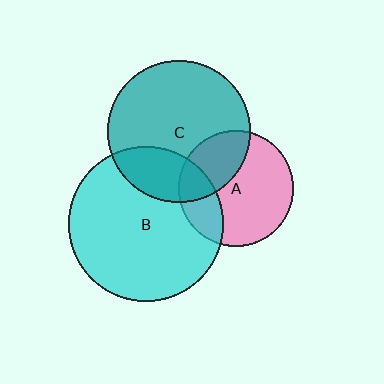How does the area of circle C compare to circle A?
Approximately 1.5 times.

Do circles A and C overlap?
Yes.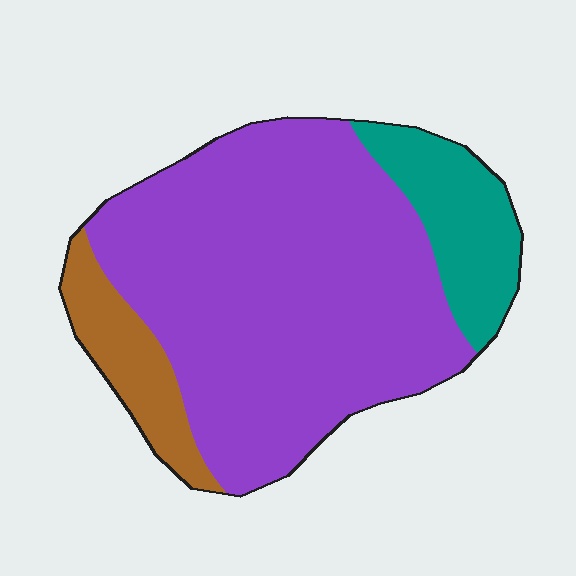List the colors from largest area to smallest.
From largest to smallest: purple, teal, brown.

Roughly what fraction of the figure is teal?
Teal covers around 15% of the figure.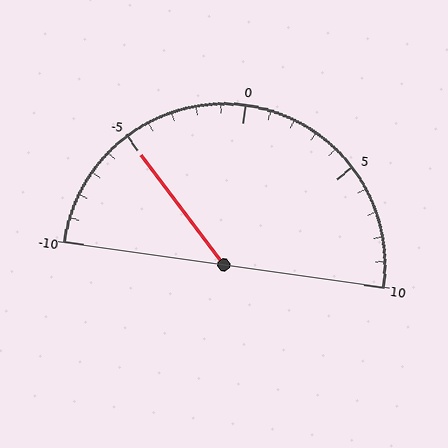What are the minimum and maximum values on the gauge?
The gauge ranges from -10 to 10.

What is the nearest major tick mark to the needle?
The nearest major tick mark is -5.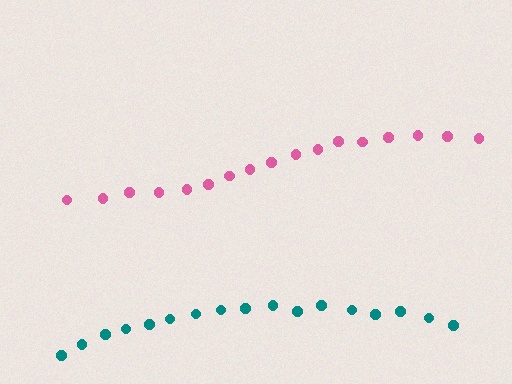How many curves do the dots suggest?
There are 2 distinct paths.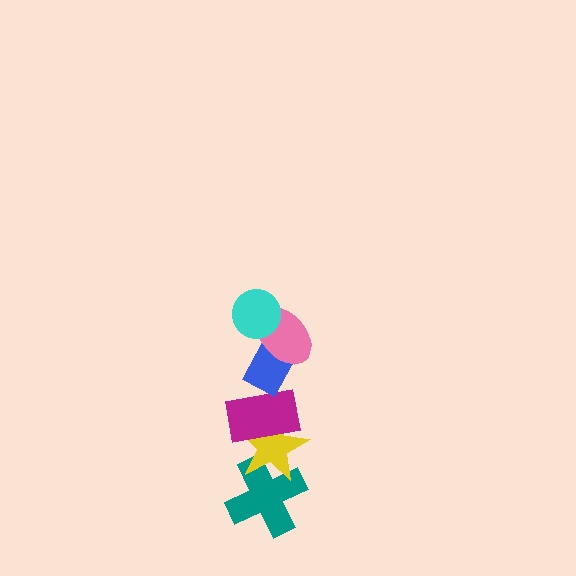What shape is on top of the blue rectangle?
The pink ellipse is on top of the blue rectangle.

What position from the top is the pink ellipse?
The pink ellipse is 2nd from the top.